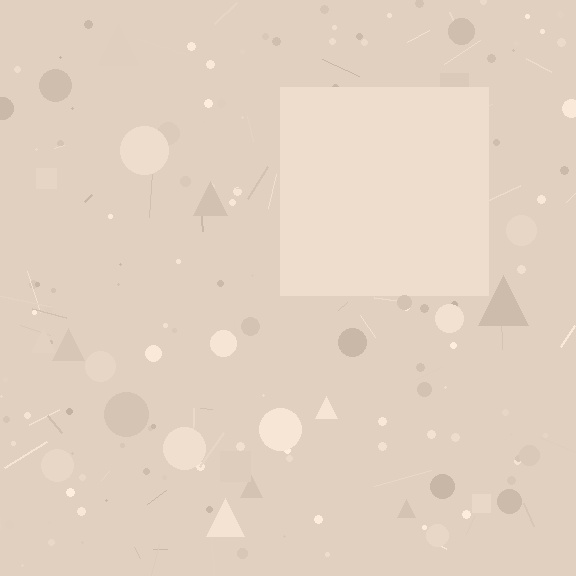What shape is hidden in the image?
A square is hidden in the image.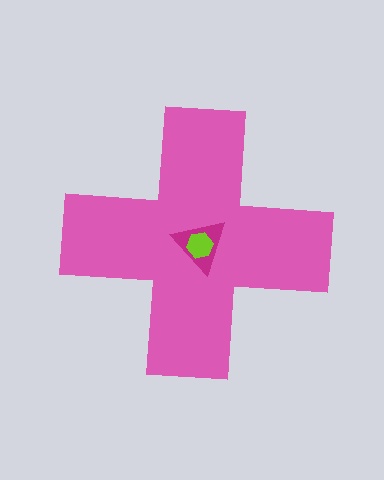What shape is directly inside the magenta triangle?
The lime hexagon.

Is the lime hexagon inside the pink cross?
Yes.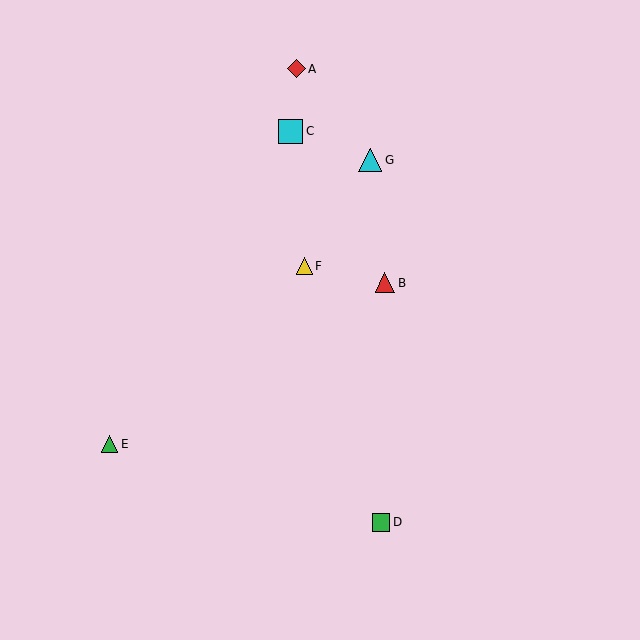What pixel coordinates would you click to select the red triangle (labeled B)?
Click at (385, 283) to select the red triangle B.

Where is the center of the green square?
The center of the green square is at (381, 522).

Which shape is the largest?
The cyan square (labeled C) is the largest.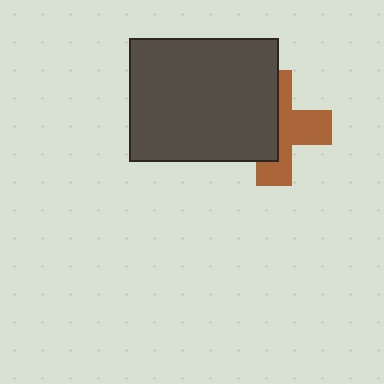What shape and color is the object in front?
The object in front is a dark gray rectangle.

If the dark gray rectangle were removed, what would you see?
You would see the complete brown cross.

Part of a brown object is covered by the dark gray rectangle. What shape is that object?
It is a cross.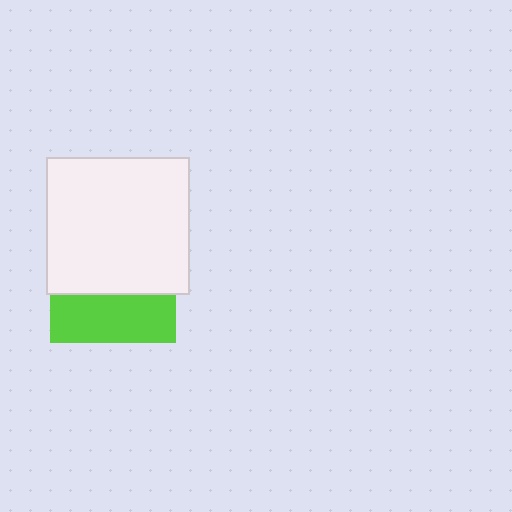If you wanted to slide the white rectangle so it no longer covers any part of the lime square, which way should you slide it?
Slide it up — that is the most direct way to separate the two shapes.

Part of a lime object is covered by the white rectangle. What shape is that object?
It is a square.